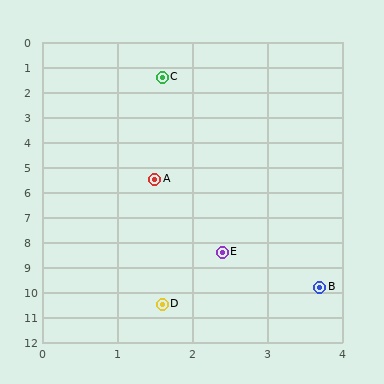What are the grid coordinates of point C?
Point C is at approximately (1.6, 1.4).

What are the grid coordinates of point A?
Point A is at approximately (1.5, 5.5).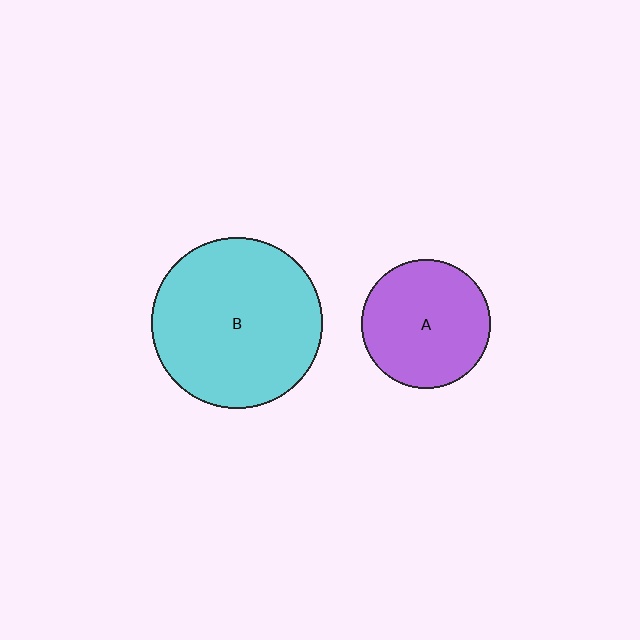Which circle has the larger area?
Circle B (cyan).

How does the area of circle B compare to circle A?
Approximately 1.8 times.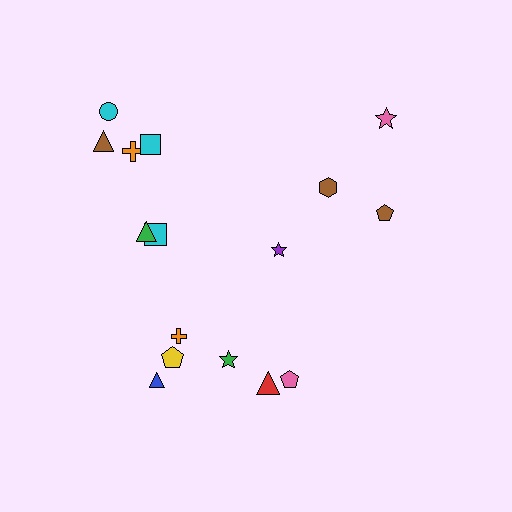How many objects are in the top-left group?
There are 6 objects.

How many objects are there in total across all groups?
There are 16 objects.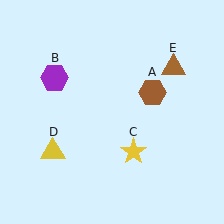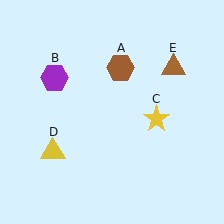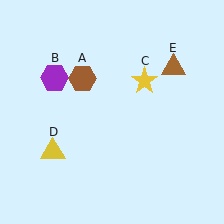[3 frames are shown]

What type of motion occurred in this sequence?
The brown hexagon (object A), yellow star (object C) rotated counterclockwise around the center of the scene.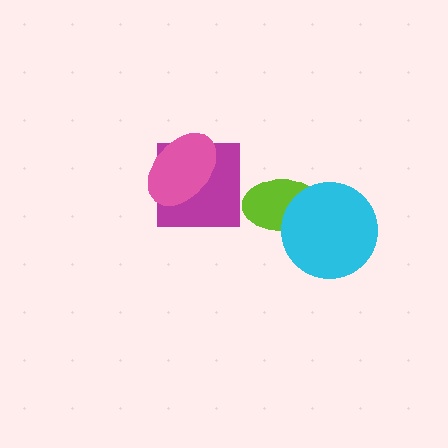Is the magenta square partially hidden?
Yes, it is partially covered by another shape.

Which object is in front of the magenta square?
The pink ellipse is in front of the magenta square.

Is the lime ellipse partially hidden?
Yes, it is partially covered by another shape.